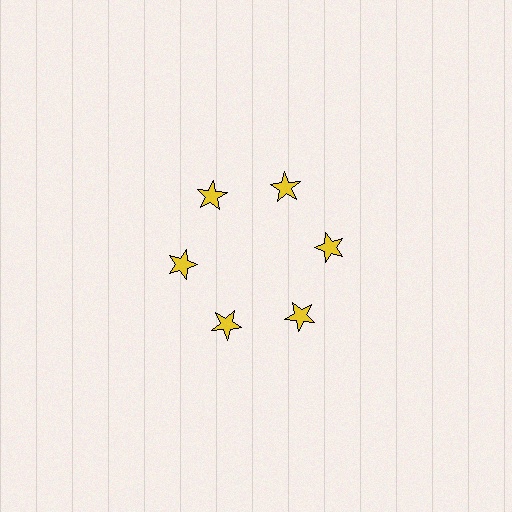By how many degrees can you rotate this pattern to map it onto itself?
The pattern maps onto itself every 60 degrees of rotation.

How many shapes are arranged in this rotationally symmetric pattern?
There are 6 shapes, arranged in 6 groups of 1.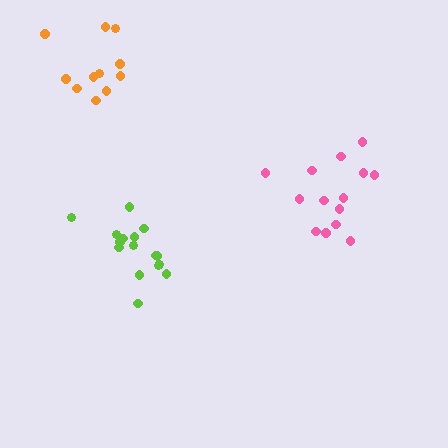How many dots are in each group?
Group 1: 16 dots, Group 2: 14 dots, Group 3: 11 dots (41 total).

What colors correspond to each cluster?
The clusters are colored: lime, pink, orange.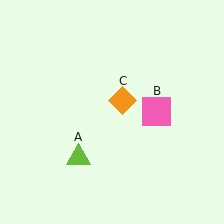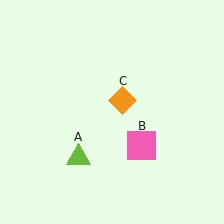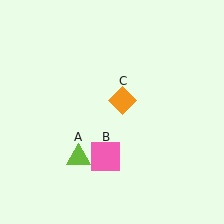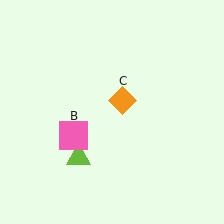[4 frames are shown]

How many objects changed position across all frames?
1 object changed position: pink square (object B).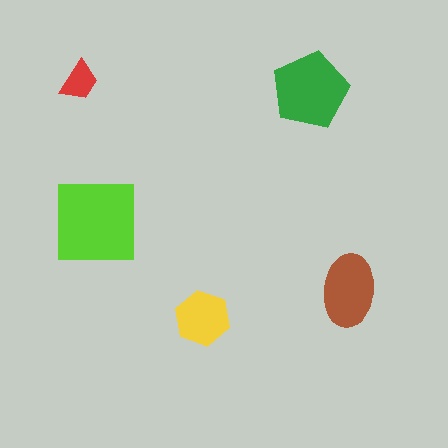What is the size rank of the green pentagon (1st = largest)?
2nd.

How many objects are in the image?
There are 5 objects in the image.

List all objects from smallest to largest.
The red trapezoid, the yellow hexagon, the brown ellipse, the green pentagon, the lime square.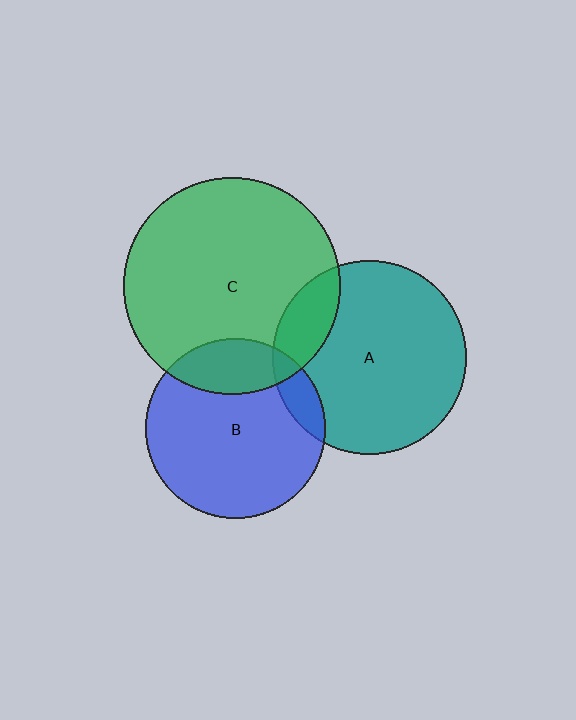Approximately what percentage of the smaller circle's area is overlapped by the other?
Approximately 15%.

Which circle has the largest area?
Circle C (green).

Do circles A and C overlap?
Yes.